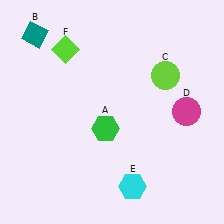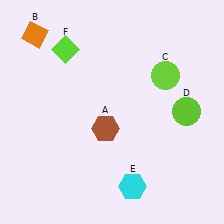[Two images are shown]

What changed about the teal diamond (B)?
In Image 1, B is teal. In Image 2, it changed to orange.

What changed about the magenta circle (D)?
In Image 1, D is magenta. In Image 2, it changed to lime.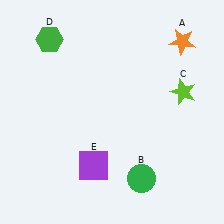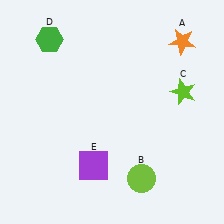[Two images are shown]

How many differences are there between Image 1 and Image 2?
There is 1 difference between the two images.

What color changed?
The circle (B) changed from green in Image 1 to lime in Image 2.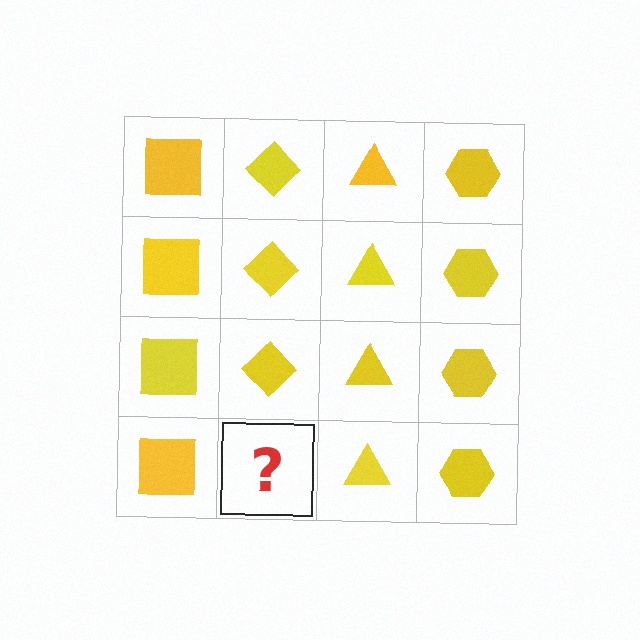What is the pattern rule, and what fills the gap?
The rule is that each column has a consistent shape. The gap should be filled with a yellow diamond.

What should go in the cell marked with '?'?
The missing cell should contain a yellow diamond.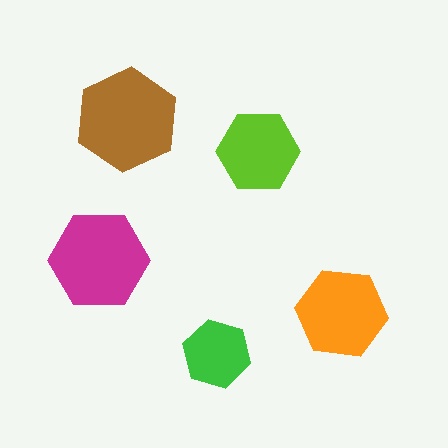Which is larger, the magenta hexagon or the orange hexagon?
The magenta one.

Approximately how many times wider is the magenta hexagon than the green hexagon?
About 1.5 times wider.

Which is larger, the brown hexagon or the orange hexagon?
The brown one.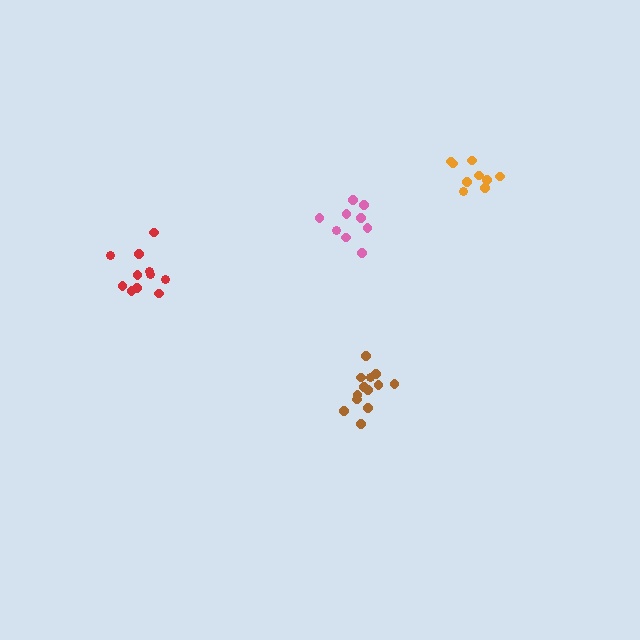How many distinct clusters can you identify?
There are 4 distinct clusters.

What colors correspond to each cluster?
The clusters are colored: pink, brown, orange, red.